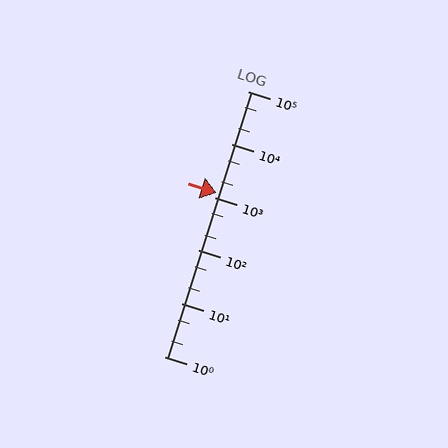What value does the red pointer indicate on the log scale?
The pointer indicates approximately 1200.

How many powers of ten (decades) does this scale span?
The scale spans 5 decades, from 1 to 100000.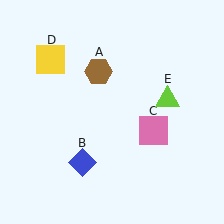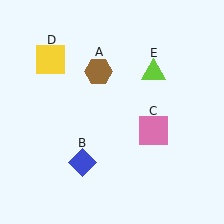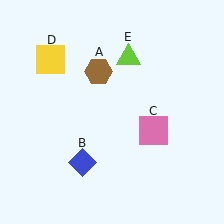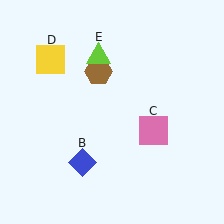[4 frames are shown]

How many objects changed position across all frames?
1 object changed position: lime triangle (object E).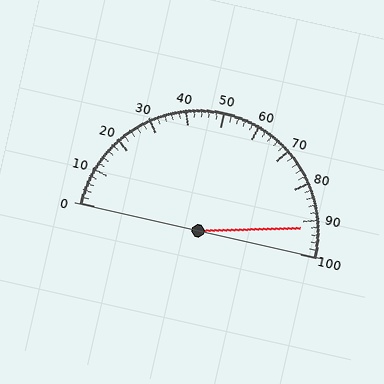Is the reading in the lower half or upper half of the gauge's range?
The reading is in the upper half of the range (0 to 100).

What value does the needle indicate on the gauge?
The needle indicates approximately 92.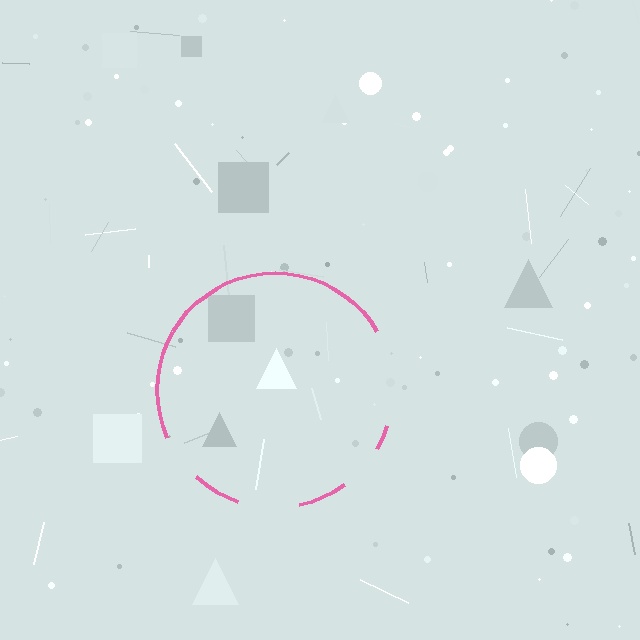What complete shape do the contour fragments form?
The contour fragments form a circle.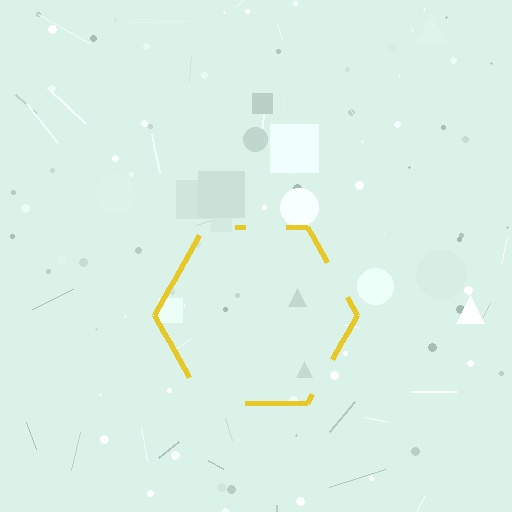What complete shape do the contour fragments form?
The contour fragments form a hexagon.